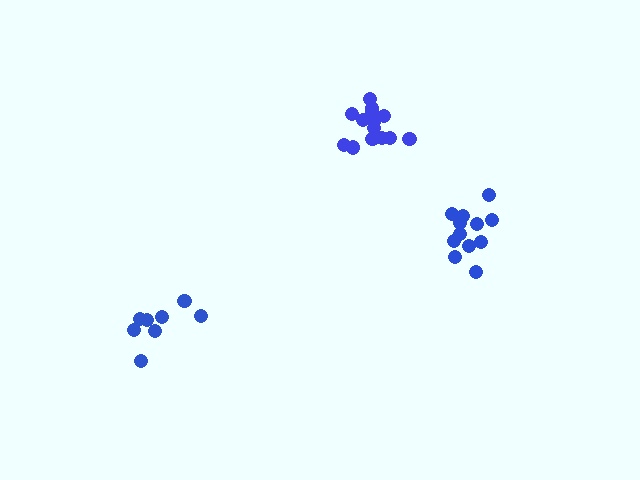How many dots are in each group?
Group 1: 8 dots, Group 2: 14 dots, Group 3: 12 dots (34 total).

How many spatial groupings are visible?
There are 3 spatial groupings.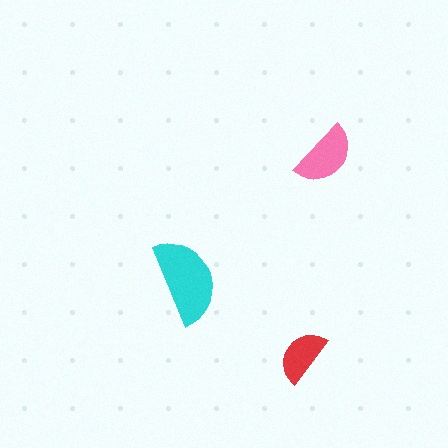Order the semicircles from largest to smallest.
the cyan one, the pink one, the red one.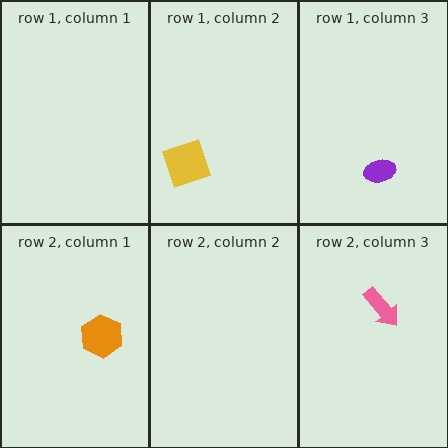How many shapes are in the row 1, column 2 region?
1.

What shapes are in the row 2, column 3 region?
The pink arrow.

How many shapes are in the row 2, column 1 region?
1.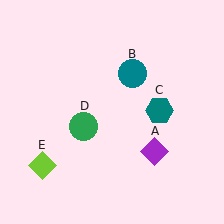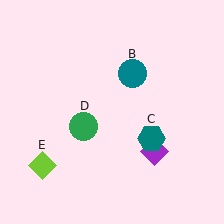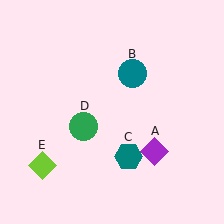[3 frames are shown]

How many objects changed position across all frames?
1 object changed position: teal hexagon (object C).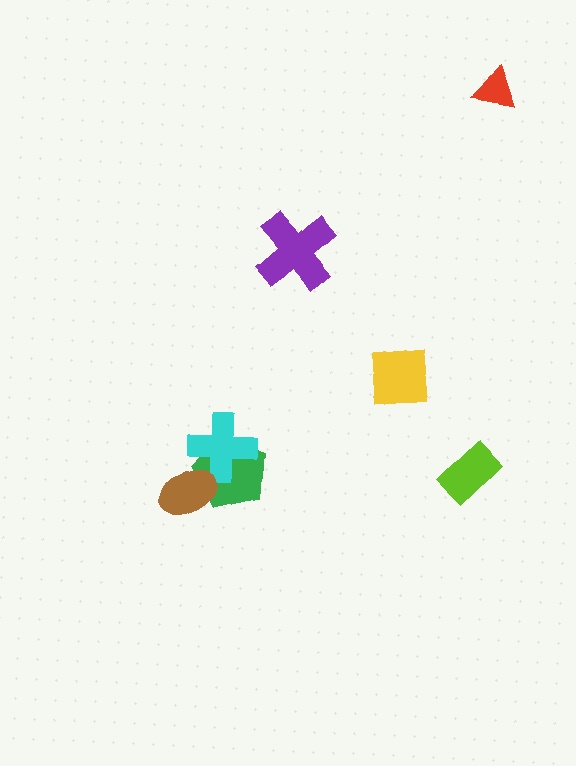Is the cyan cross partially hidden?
Yes, it is partially covered by another shape.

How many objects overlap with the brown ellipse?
2 objects overlap with the brown ellipse.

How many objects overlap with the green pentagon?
2 objects overlap with the green pentagon.